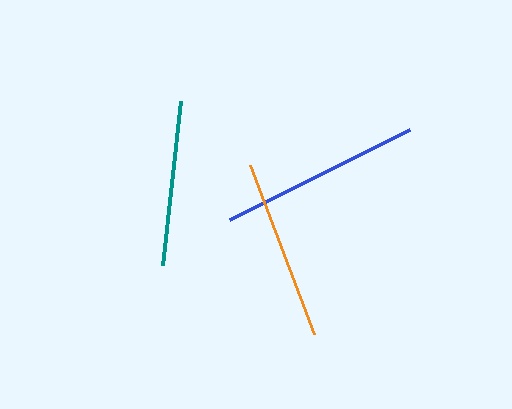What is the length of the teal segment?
The teal segment is approximately 164 pixels long.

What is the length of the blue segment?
The blue segment is approximately 201 pixels long.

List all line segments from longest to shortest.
From longest to shortest: blue, orange, teal.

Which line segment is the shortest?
The teal line is the shortest at approximately 164 pixels.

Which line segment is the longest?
The blue line is the longest at approximately 201 pixels.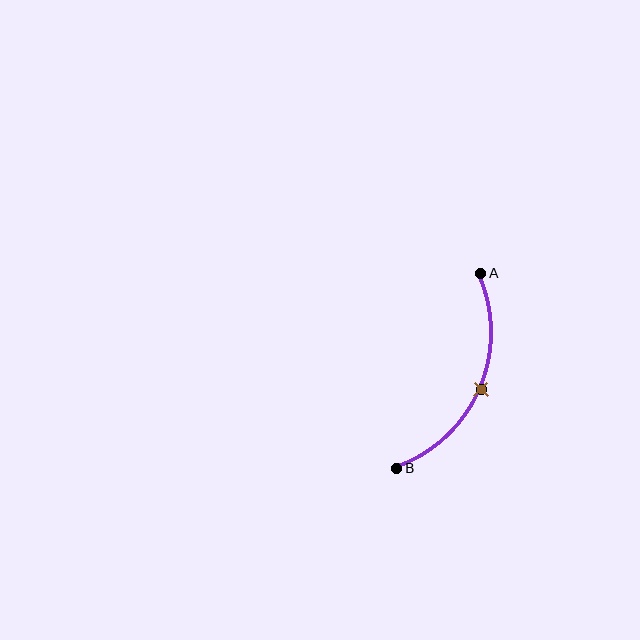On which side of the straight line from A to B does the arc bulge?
The arc bulges to the right of the straight line connecting A and B.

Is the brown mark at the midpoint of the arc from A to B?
Yes. The brown mark lies on the arc at equal arc-length from both A and B — it is the arc midpoint.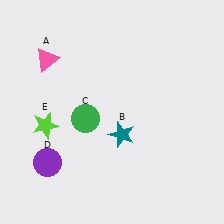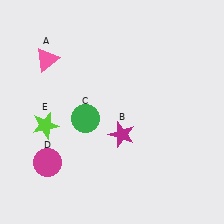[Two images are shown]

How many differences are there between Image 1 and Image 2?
There are 2 differences between the two images.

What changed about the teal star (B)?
In Image 1, B is teal. In Image 2, it changed to magenta.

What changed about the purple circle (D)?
In Image 1, D is purple. In Image 2, it changed to magenta.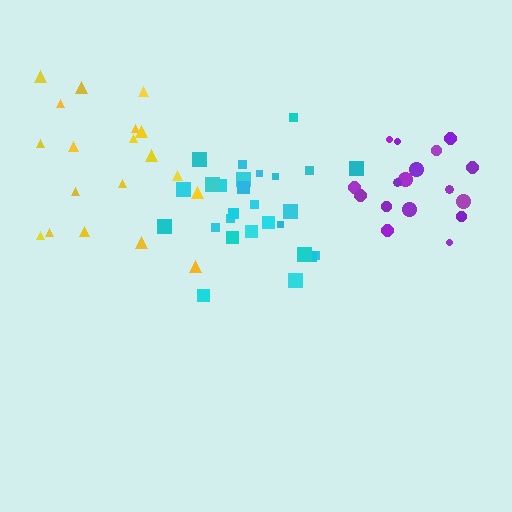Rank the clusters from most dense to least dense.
cyan, purple, yellow.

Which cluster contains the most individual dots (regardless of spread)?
Cyan (27).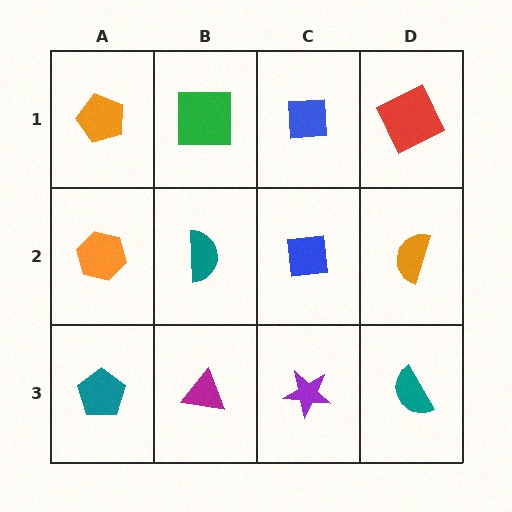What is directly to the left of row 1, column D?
A blue square.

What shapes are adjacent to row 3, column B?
A teal semicircle (row 2, column B), a teal pentagon (row 3, column A), a purple star (row 3, column C).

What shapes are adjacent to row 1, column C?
A blue square (row 2, column C), a green square (row 1, column B), a red square (row 1, column D).